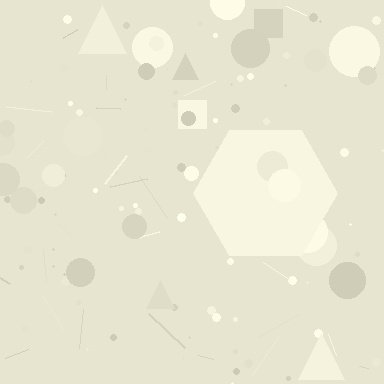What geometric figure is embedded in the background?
A hexagon is embedded in the background.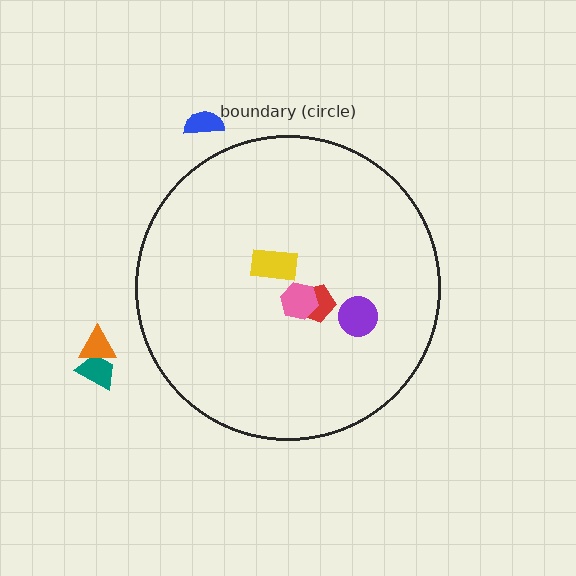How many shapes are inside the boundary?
4 inside, 3 outside.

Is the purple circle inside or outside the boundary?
Inside.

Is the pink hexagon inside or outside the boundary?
Inside.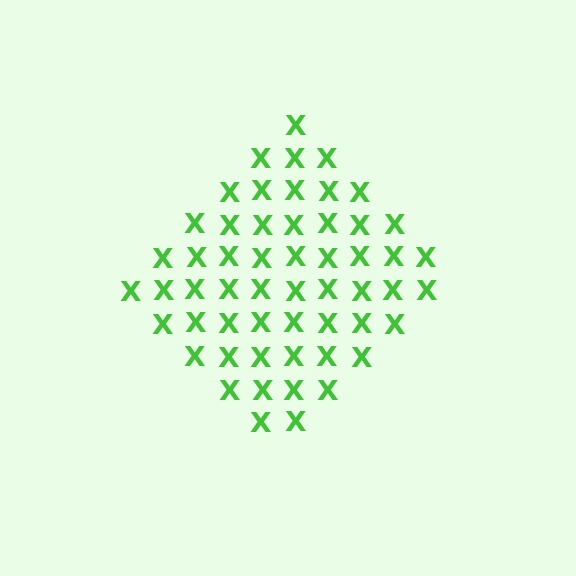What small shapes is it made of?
It is made of small letter X's.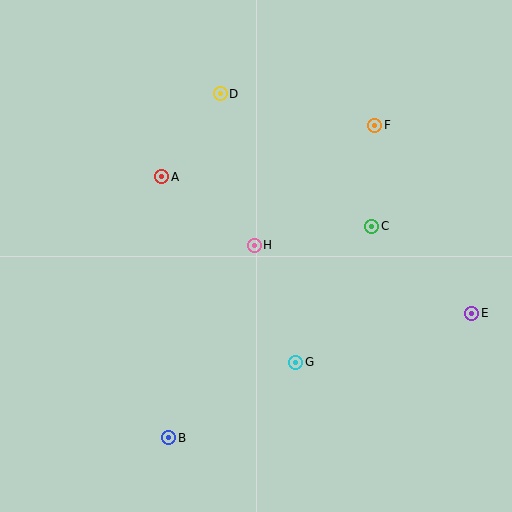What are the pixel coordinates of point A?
Point A is at (162, 177).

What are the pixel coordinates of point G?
Point G is at (296, 362).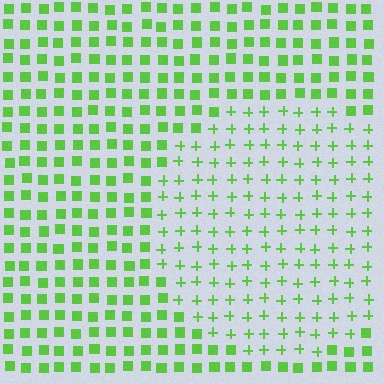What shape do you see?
I see a circle.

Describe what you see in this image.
The image is filled with small lime elements arranged in a uniform grid. A circle-shaped region contains plus signs, while the surrounding area contains squares. The boundary is defined purely by the change in element shape.